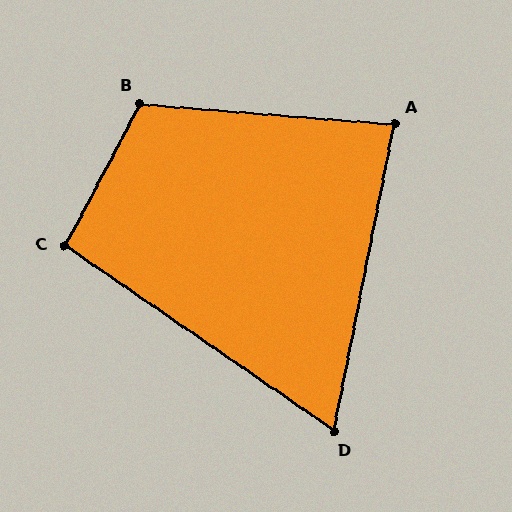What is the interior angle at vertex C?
Approximately 97 degrees (obtuse).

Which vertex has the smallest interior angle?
D, at approximately 67 degrees.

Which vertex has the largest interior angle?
B, at approximately 113 degrees.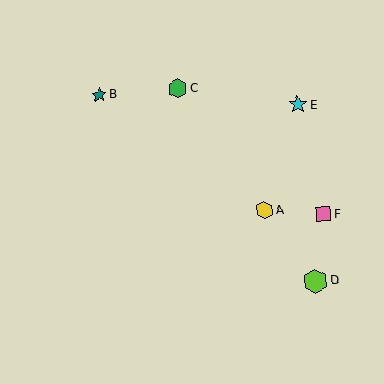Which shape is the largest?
The lime hexagon (labeled D) is the largest.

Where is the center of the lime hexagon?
The center of the lime hexagon is at (315, 281).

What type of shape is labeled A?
Shape A is a yellow hexagon.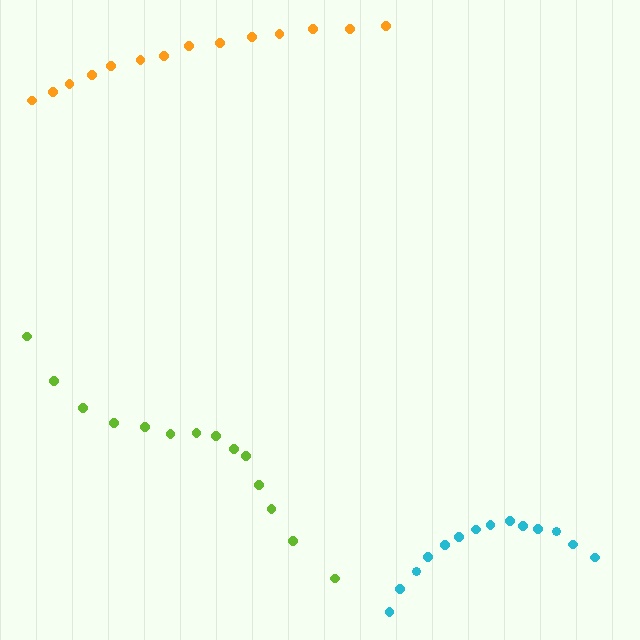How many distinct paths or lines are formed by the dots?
There are 3 distinct paths.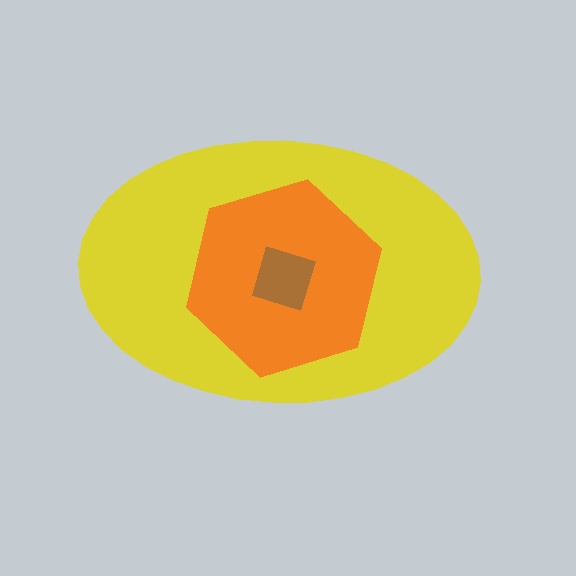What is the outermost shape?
The yellow ellipse.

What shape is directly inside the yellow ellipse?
The orange hexagon.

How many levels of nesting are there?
3.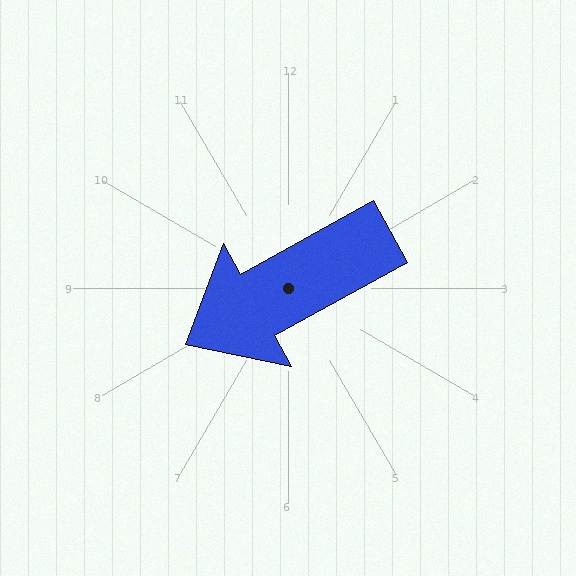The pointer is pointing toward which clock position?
Roughly 8 o'clock.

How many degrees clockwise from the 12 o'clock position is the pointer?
Approximately 241 degrees.